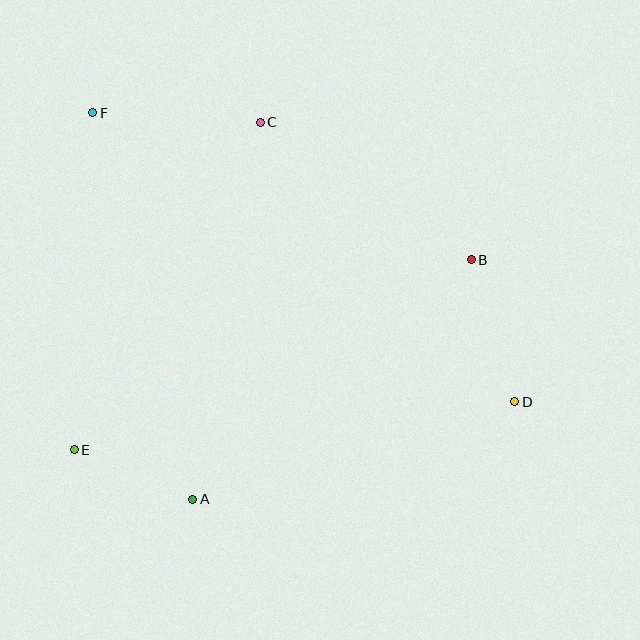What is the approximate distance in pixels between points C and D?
The distance between C and D is approximately 378 pixels.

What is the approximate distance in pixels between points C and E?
The distance between C and E is approximately 377 pixels.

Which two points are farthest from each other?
Points D and F are farthest from each other.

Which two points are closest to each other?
Points A and E are closest to each other.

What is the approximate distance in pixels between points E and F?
The distance between E and F is approximately 338 pixels.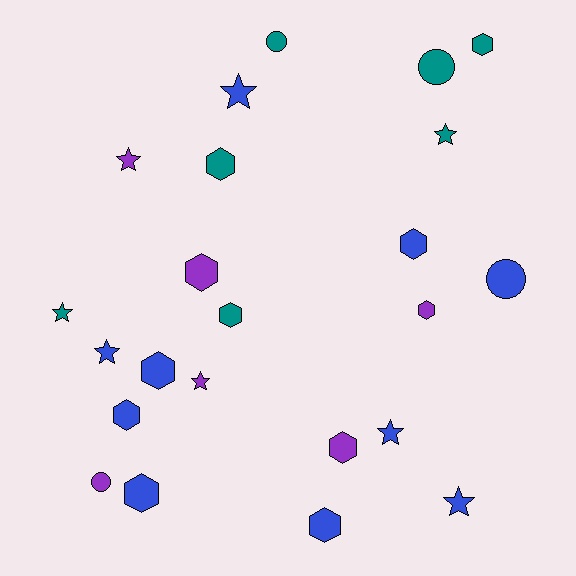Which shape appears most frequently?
Hexagon, with 11 objects.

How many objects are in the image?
There are 23 objects.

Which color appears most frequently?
Blue, with 10 objects.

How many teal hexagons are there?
There are 3 teal hexagons.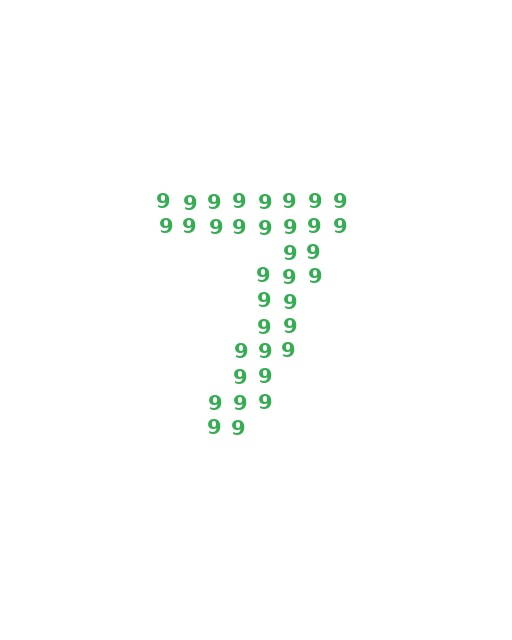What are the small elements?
The small elements are digit 9's.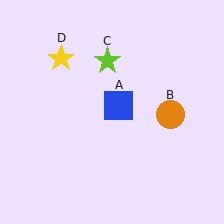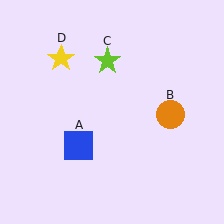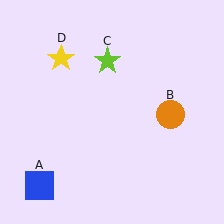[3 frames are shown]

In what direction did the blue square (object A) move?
The blue square (object A) moved down and to the left.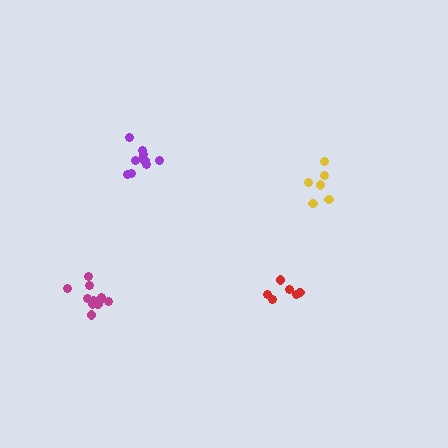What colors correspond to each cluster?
The clusters are colored: yellow, red, magenta, purple.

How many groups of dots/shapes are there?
There are 4 groups.